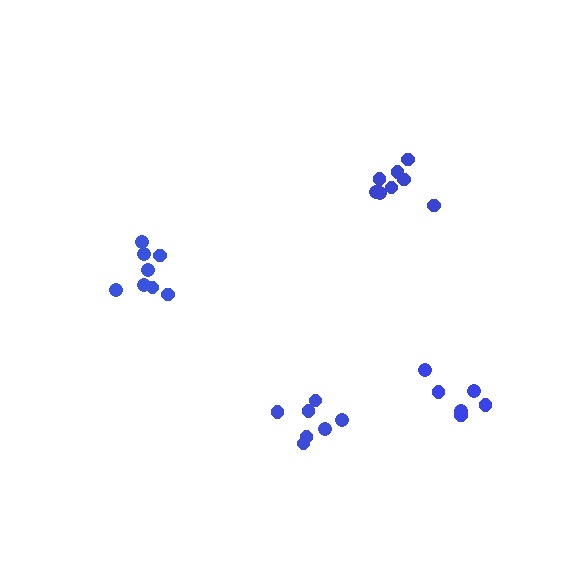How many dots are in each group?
Group 1: 8 dots, Group 2: 8 dots, Group 3: 7 dots, Group 4: 7 dots (30 total).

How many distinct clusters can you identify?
There are 4 distinct clusters.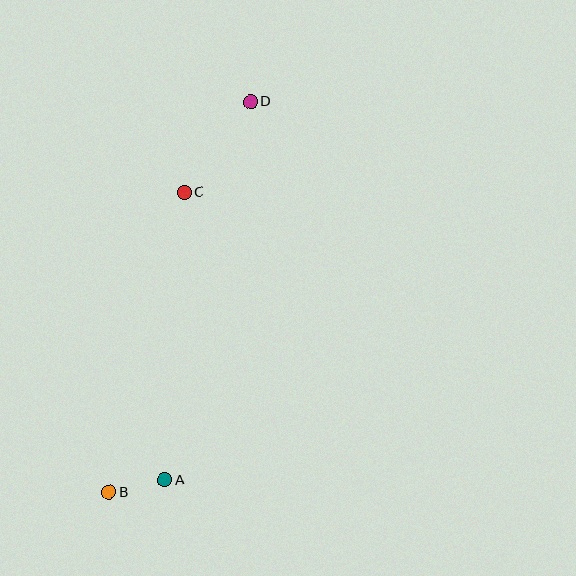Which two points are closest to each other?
Points A and B are closest to each other.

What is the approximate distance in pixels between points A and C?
The distance between A and C is approximately 288 pixels.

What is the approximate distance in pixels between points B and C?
The distance between B and C is approximately 309 pixels.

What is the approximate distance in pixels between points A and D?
The distance between A and D is approximately 388 pixels.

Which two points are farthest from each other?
Points B and D are farthest from each other.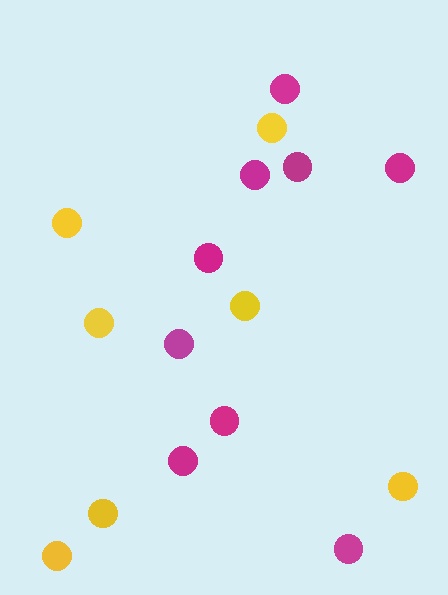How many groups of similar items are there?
There are 2 groups: one group of magenta circles (9) and one group of yellow circles (7).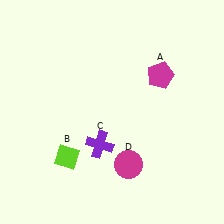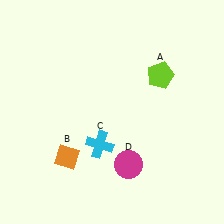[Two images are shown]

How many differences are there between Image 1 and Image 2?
There are 3 differences between the two images.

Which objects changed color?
A changed from magenta to lime. B changed from lime to orange. C changed from purple to cyan.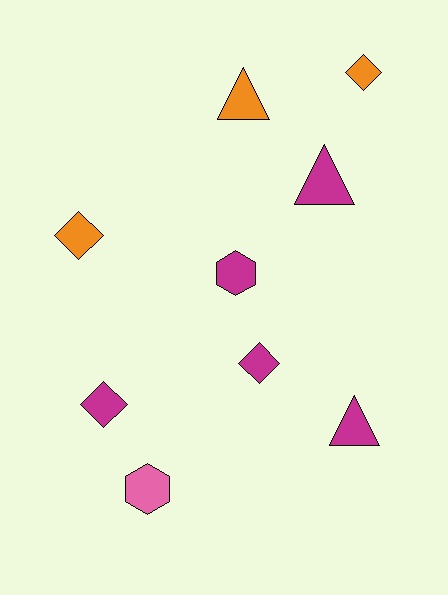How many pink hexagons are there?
There is 1 pink hexagon.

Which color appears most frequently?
Magenta, with 5 objects.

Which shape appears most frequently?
Diamond, with 4 objects.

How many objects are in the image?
There are 9 objects.